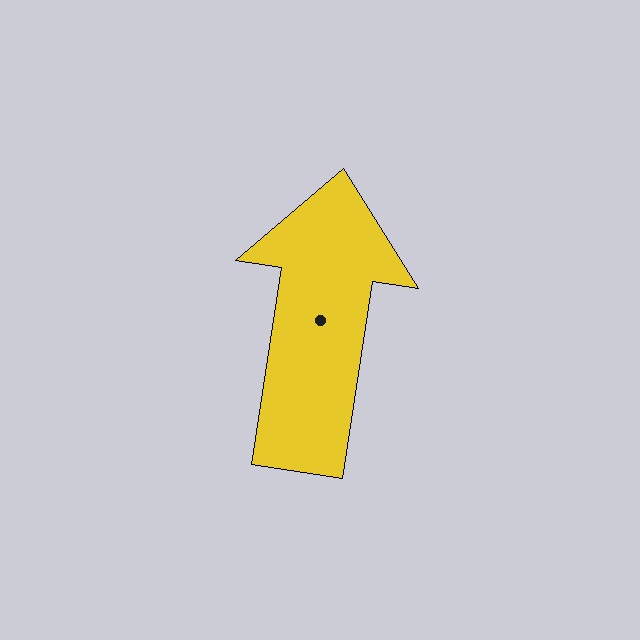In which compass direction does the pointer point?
North.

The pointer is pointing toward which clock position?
Roughly 12 o'clock.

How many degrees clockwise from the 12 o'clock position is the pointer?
Approximately 9 degrees.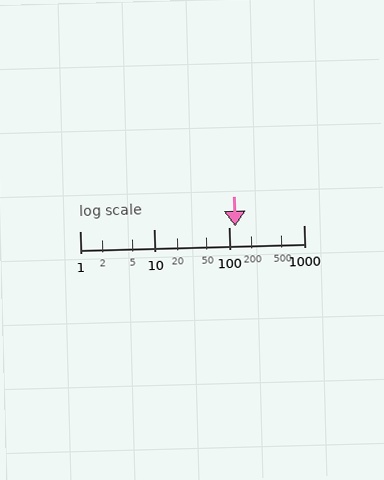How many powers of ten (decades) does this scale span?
The scale spans 3 decades, from 1 to 1000.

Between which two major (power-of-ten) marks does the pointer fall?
The pointer is between 100 and 1000.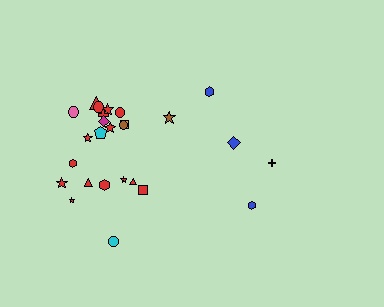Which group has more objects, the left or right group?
The left group.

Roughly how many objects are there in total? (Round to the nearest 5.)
Roughly 25 objects in total.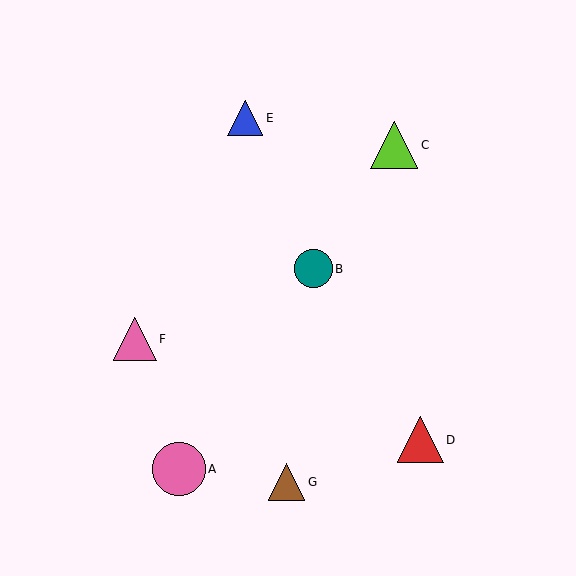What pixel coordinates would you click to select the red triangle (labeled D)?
Click at (420, 440) to select the red triangle D.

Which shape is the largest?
The pink circle (labeled A) is the largest.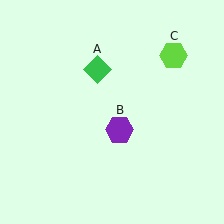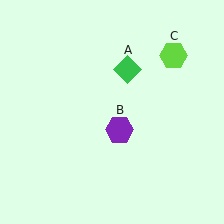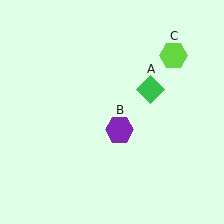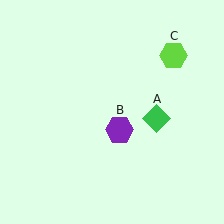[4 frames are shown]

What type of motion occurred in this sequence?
The green diamond (object A) rotated clockwise around the center of the scene.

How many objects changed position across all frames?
1 object changed position: green diamond (object A).